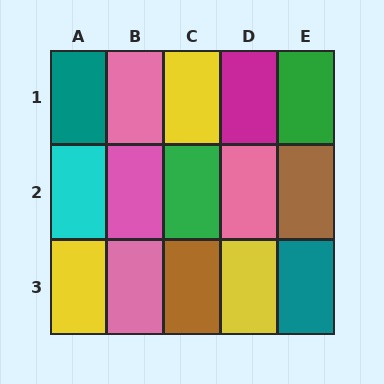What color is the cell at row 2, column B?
Pink.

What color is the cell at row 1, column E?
Green.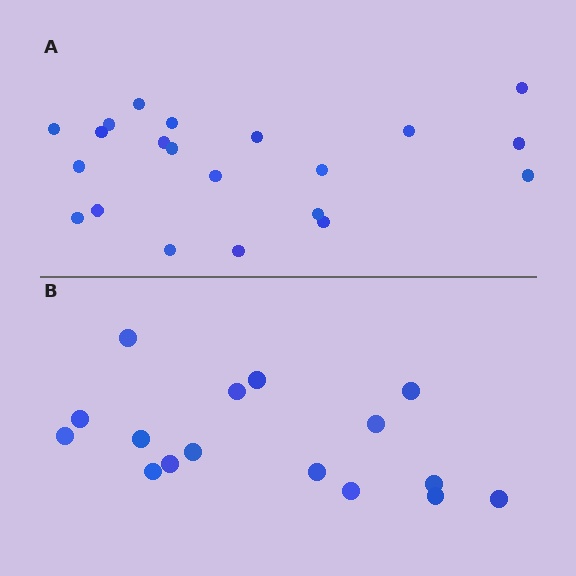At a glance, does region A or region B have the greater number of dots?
Region A (the top region) has more dots.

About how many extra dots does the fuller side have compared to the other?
Region A has about 5 more dots than region B.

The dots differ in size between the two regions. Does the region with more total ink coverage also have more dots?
No. Region B has more total ink coverage because its dots are larger, but region A actually contains more individual dots. Total area can be misleading — the number of items is what matters here.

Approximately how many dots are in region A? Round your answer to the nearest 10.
About 20 dots. (The exact count is 21, which rounds to 20.)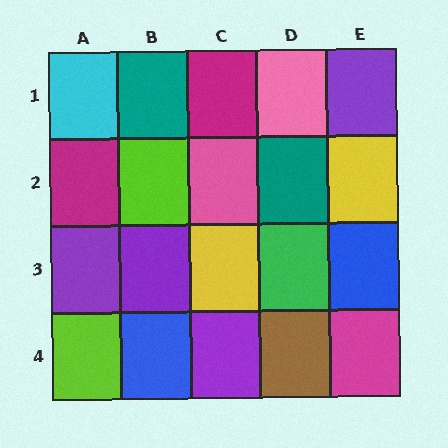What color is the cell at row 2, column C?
Pink.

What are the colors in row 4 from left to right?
Lime, blue, purple, brown, magenta.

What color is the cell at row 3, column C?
Yellow.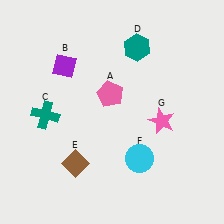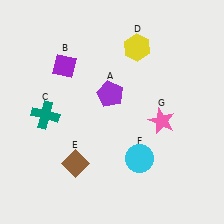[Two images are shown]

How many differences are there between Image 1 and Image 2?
There are 2 differences between the two images.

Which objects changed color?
A changed from pink to purple. D changed from teal to yellow.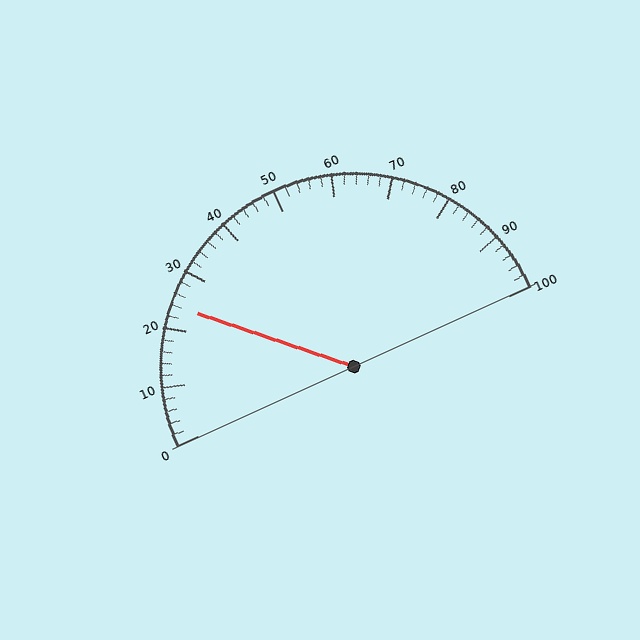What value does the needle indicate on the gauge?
The needle indicates approximately 24.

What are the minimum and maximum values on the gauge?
The gauge ranges from 0 to 100.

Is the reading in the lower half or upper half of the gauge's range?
The reading is in the lower half of the range (0 to 100).